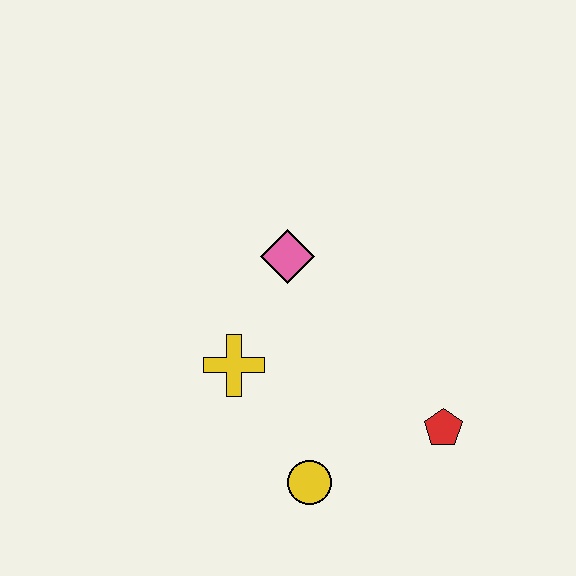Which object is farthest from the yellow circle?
The pink diamond is farthest from the yellow circle.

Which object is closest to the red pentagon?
The yellow circle is closest to the red pentagon.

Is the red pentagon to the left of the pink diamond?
No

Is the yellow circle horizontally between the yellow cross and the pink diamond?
No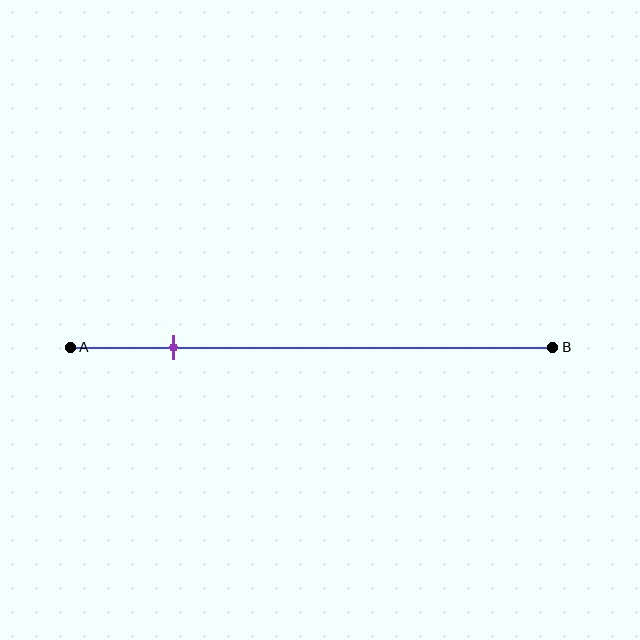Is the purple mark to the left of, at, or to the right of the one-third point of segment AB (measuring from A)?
The purple mark is to the left of the one-third point of segment AB.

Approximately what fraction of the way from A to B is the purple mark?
The purple mark is approximately 20% of the way from A to B.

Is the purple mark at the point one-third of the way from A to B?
No, the mark is at about 20% from A, not at the 33% one-third point.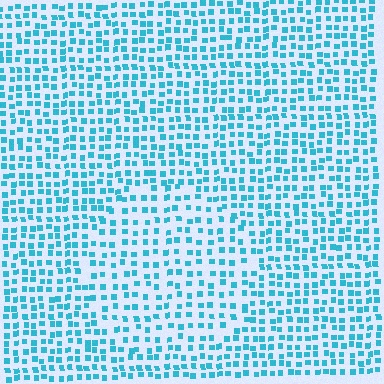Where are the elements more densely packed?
The elements are more densely packed outside the circle boundary.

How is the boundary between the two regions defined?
The boundary is defined by a change in element density (approximately 1.5x ratio). All elements are the same color, size, and shape.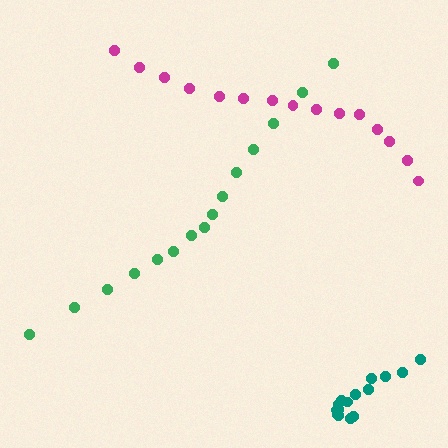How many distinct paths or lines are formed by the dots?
There are 3 distinct paths.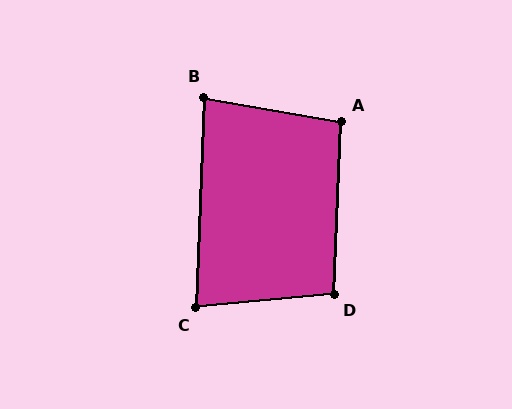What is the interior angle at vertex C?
Approximately 82 degrees (acute).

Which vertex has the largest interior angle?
D, at approximately 98 degrees.